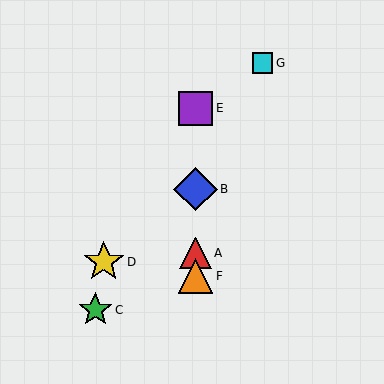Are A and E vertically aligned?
Yes, both are at x≈195.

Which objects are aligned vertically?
Objects A, B, E, F are aligned vertically.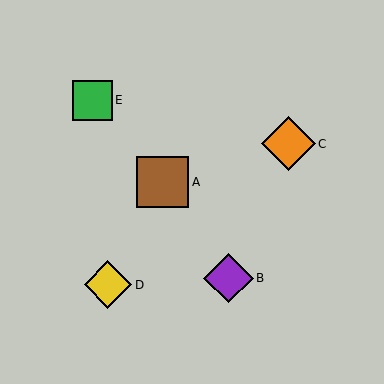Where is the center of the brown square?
The center of the brown square is at (163, 182).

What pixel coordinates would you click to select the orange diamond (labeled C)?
Click at (288, 144) to select the orange diamond C.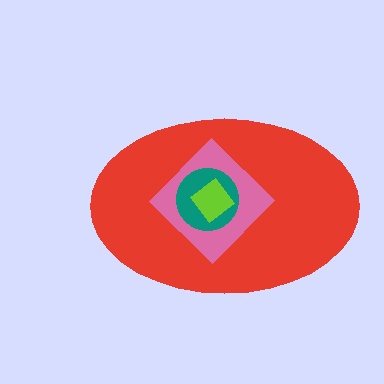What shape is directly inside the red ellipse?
The pink diamond.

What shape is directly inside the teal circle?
The lime diamond.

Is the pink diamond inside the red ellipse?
Yes.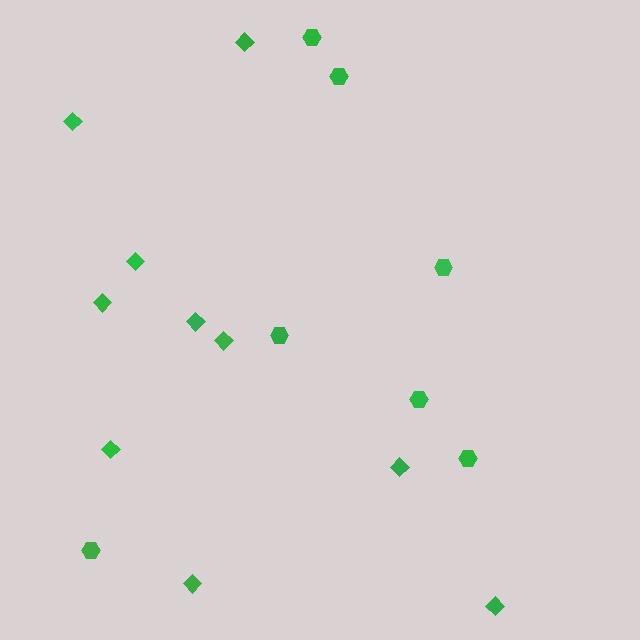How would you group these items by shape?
There are 2 groups: one group of hexagons (7) and one group of diamonds (10).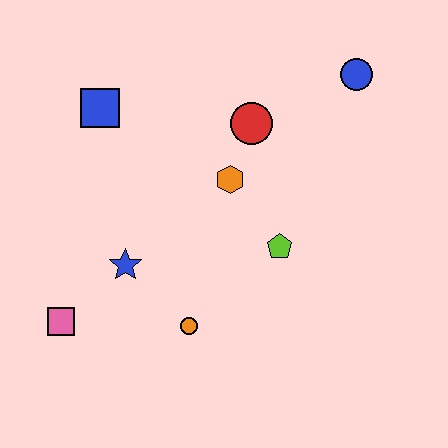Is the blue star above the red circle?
No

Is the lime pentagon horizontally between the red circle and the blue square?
No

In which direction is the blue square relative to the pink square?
The blue square is above the pink square.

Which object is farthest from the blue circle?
The pink square is farthest from the blue circle.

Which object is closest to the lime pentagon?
The orange hexagon is closest to the lime pentagon.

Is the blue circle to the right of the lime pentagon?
Yes